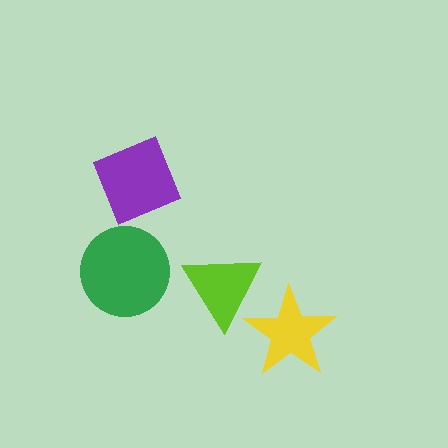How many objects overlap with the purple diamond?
0 objects overlap with the purple diamond.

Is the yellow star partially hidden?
Yes, it is partially covered by another shape.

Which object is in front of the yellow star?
The lime triangle is in front of the yellow star.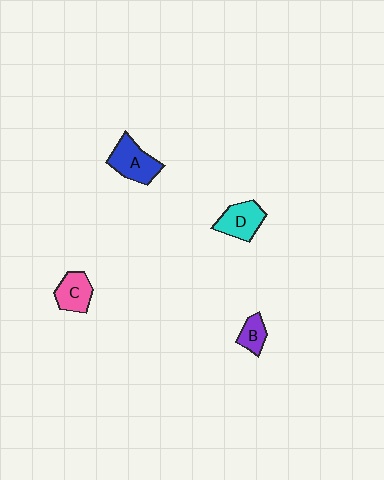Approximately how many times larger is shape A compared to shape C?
Approximately 1.3 times.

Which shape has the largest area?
Shape A (blue).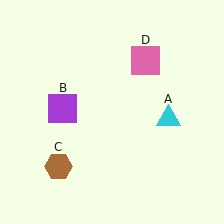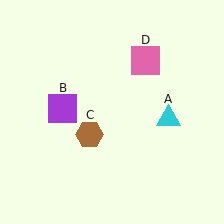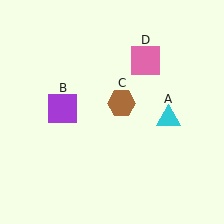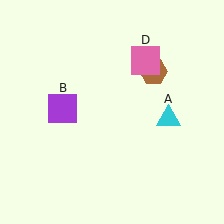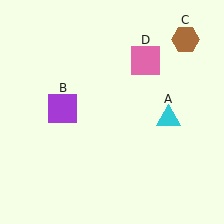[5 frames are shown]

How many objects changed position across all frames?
1 object changed position: brown hexagon (object C).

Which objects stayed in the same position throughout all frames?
Cyan triangle (object A) and purple square (object B) and pink square (object D) remained stationary.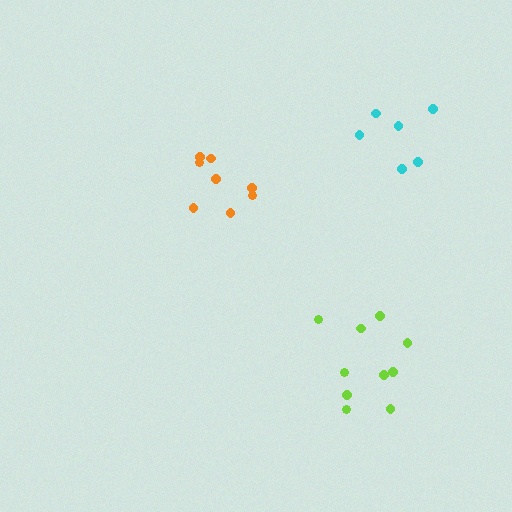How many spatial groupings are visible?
There are 3 spatial groupings.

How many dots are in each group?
Group 1: 8 dots, Group 2: 6 dots, Group 3: 10 dots (24 total).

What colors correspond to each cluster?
The clusters are colored: orange, cyan, lime.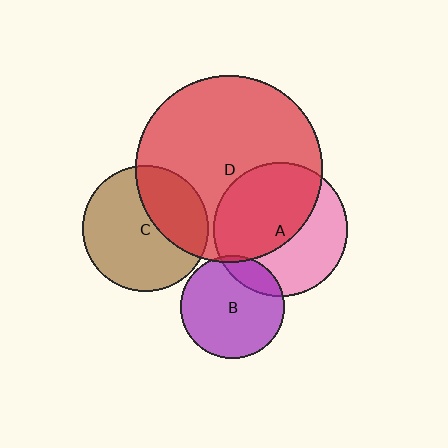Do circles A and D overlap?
Yes.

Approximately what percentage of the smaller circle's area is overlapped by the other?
Approximately 55%.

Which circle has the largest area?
Circle D (red).